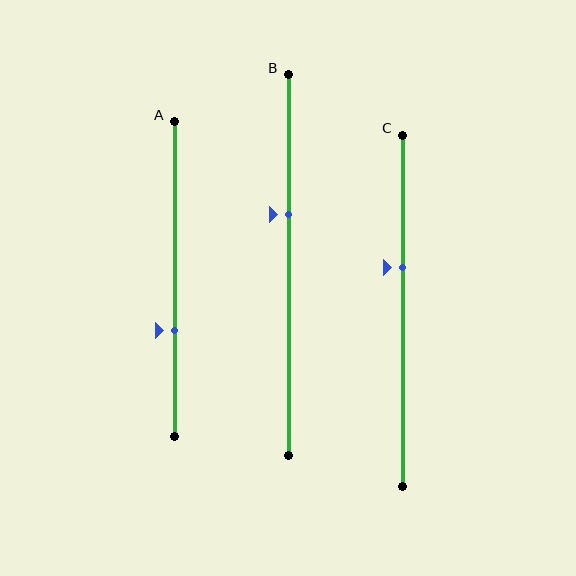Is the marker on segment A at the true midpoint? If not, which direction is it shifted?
No, the marker on segment A is shifted downward by about 16% of the segment length.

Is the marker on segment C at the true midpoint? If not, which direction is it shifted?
No, the marker on segment C is shifted upward by about 12% of the segment length.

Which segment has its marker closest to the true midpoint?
Segment C has its marker closest to the true midpoint.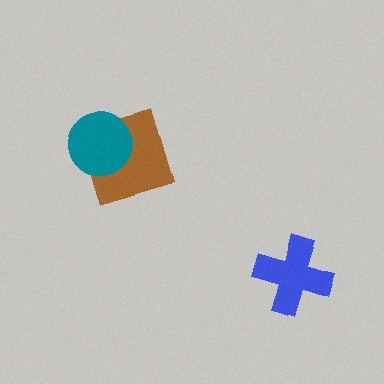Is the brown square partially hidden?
Yes, it is partially covered by another shape.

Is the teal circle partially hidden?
No, no other shape covers it.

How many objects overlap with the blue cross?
0 objects overlap with the blue cross.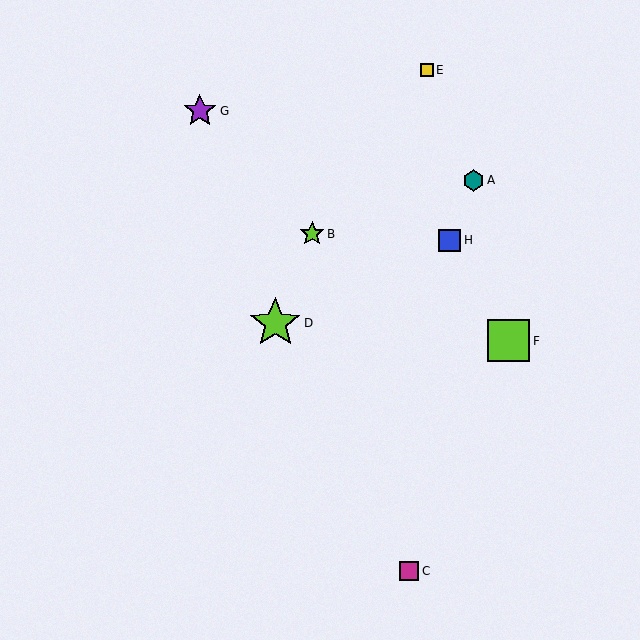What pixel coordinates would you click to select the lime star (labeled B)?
Click at (312, 234) to select the lime star B.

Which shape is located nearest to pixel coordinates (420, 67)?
The yellow square (labeled E) at (427, 70) is nearest to that location.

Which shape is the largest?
The lime star (labeled D) is the largest.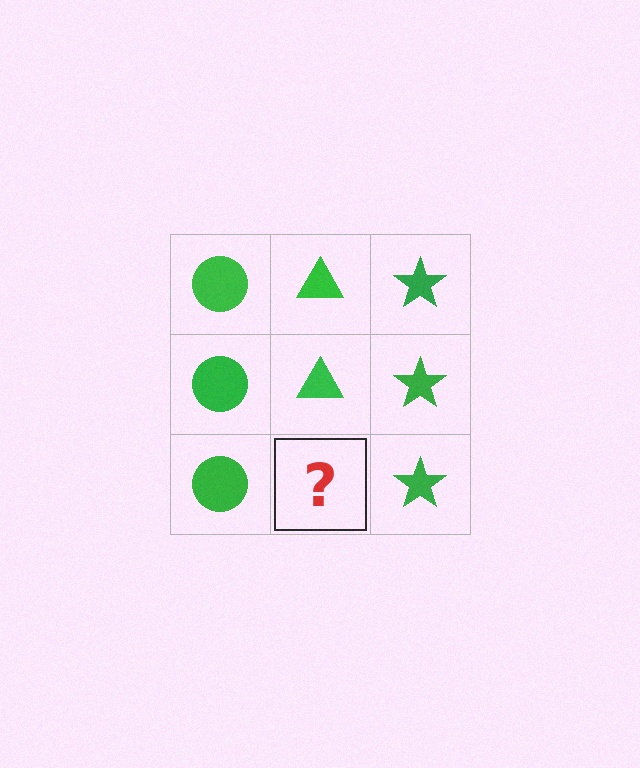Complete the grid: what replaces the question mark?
The question mark should be replaced with a green triangle.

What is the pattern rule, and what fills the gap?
The rule is that each column has a consistent shape. The gap should be filled with a green triangle.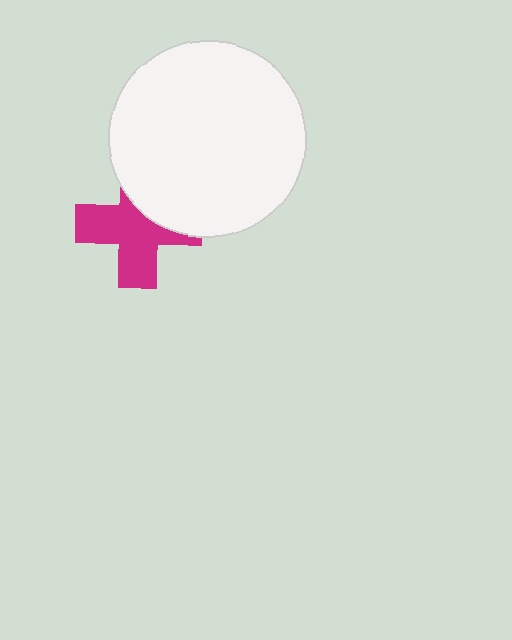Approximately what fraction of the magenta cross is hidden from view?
Roughly 36% of the magenta cross is hidden behind the white circle.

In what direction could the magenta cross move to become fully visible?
The magenta cross could move down. That would shift it out from behind the white circle entirely.